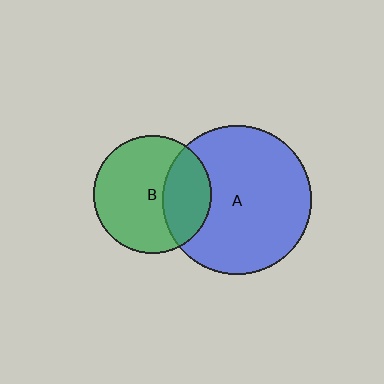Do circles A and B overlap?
Yes.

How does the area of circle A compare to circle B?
Approximately 1.6 times.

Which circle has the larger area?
Circle A (blue).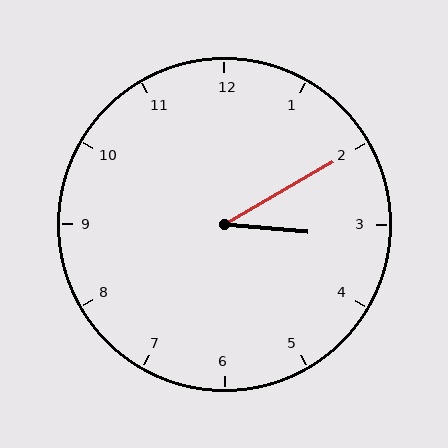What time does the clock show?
3:10.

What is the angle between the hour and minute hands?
Approximately 35 degrees.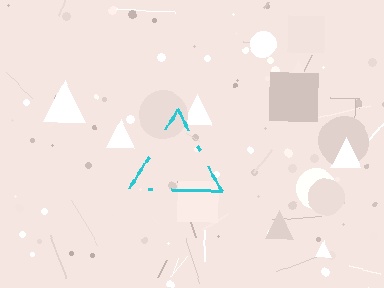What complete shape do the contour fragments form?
The contour fragments form a triangle.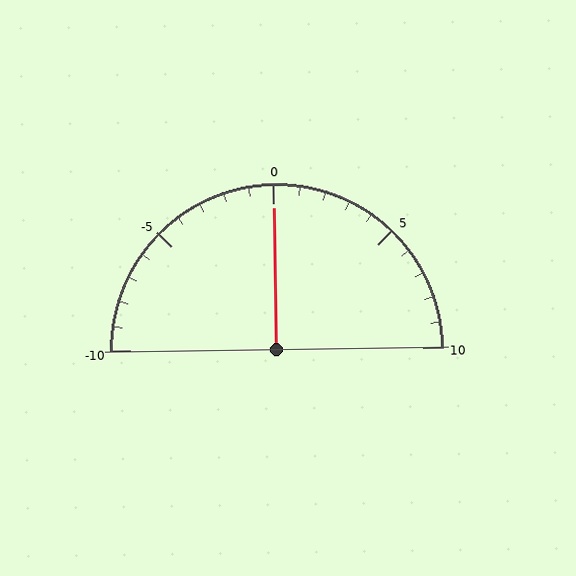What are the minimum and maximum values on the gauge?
The gauge ranges from -10 to 10.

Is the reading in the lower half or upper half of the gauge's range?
The reading is in the upper half of the range (-10 to 10).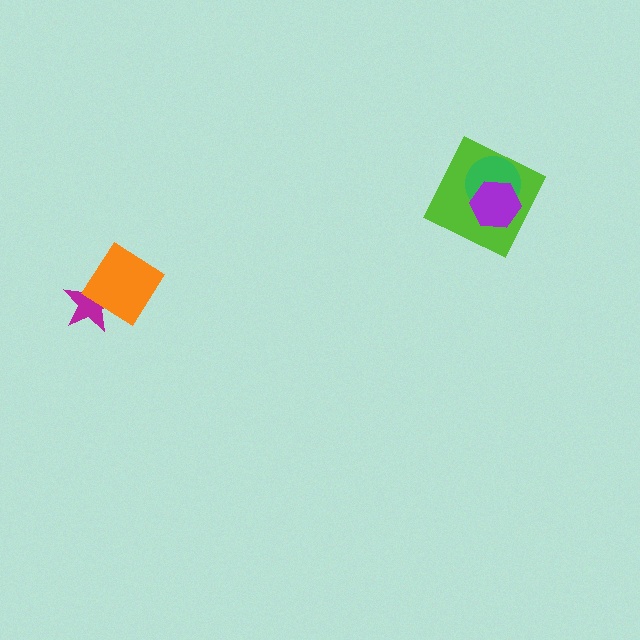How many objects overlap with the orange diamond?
1 object overlaps with the orange diamond.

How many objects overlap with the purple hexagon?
2 objects overlap with the purple hexagon.